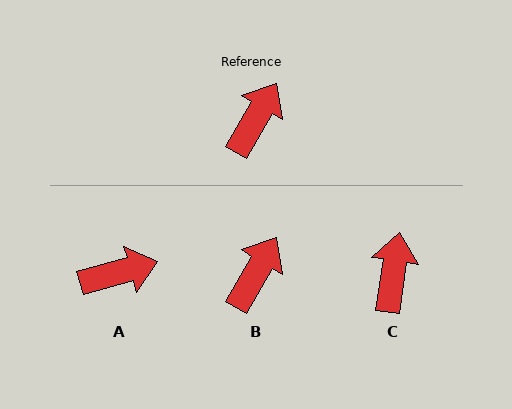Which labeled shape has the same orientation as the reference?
B.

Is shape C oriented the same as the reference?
No, it is off by about 22 degrees.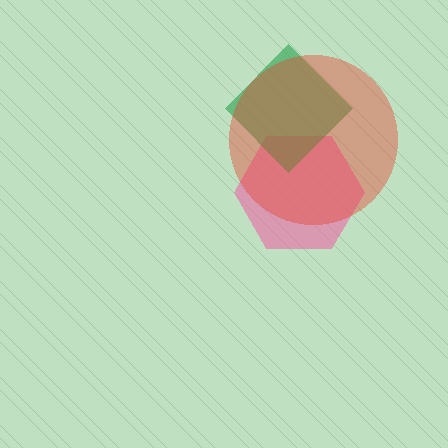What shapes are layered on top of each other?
The layered shapes are: a pink hexagon, a green diamond, a red circle.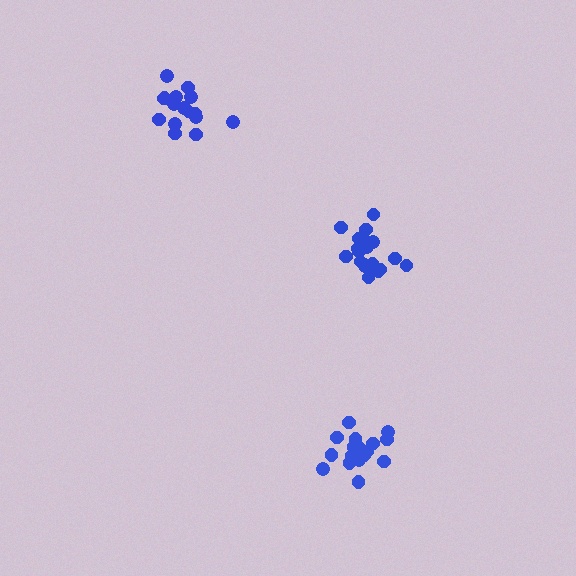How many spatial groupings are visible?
There are 3 spatial groupings.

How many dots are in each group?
Group 1: 18 dots, Group 2: 17 dots, Group 3: 20 dots (55 total).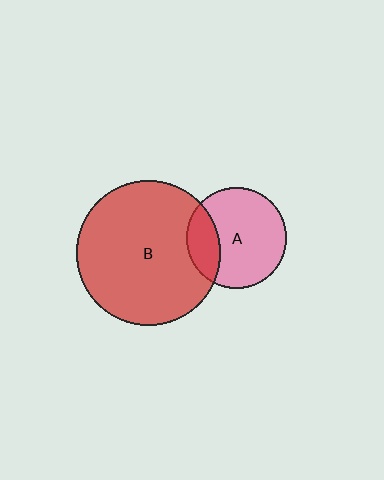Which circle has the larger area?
Circle B (red).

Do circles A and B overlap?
Yes.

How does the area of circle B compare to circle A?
Approximately 2.1 times.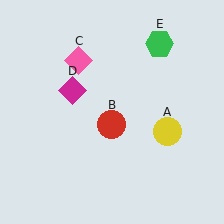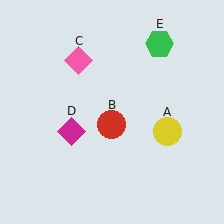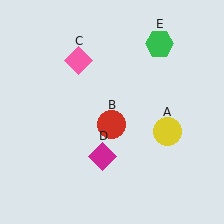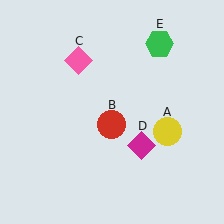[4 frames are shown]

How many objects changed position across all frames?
1 object changed position: magenta diamond (object D).